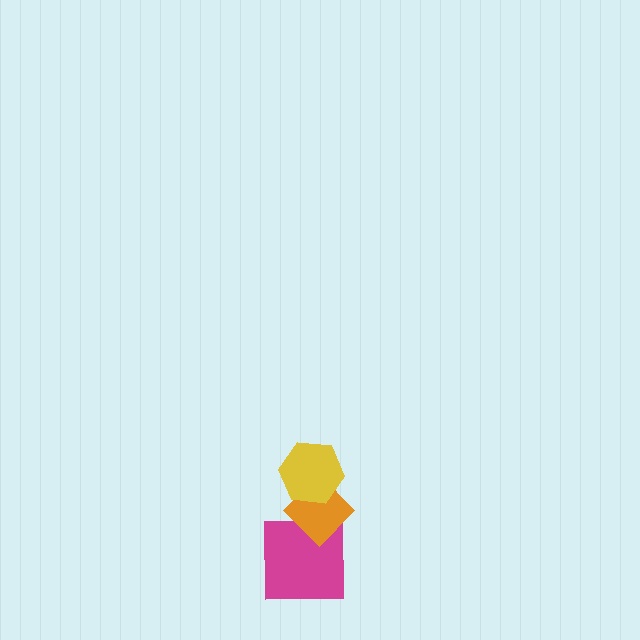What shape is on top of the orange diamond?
The yellow hexagon is on top of the orange diamond.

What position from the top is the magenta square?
The magenta square is 3rd from the top.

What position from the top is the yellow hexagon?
The yellow hexagon is 1st from the top.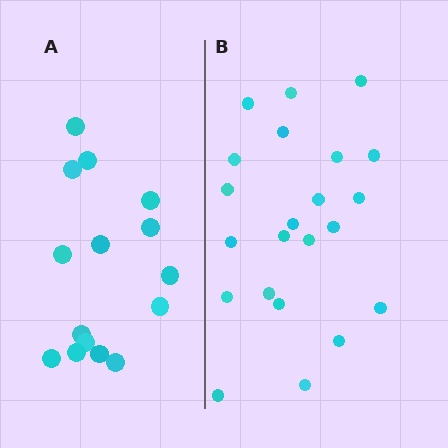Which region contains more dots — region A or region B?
Region B (the right region) has more dots.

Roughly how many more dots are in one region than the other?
Region B has roughly 8 or so more dots than region A.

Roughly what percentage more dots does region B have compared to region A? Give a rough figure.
About 45% more.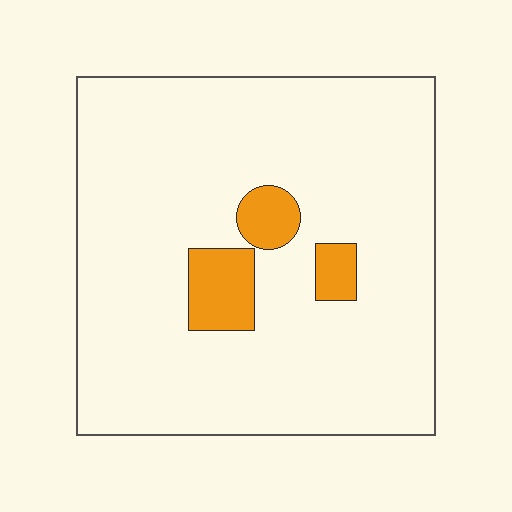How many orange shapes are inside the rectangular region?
3.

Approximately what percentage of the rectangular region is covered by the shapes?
Approximately 10%.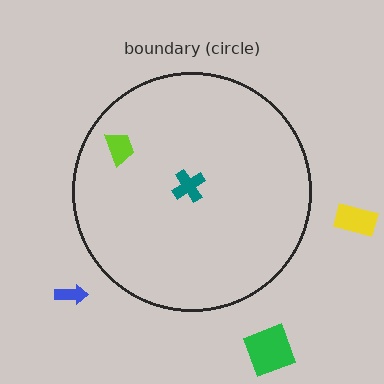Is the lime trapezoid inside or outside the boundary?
Inside.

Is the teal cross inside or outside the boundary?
Inside.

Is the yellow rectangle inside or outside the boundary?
Outside.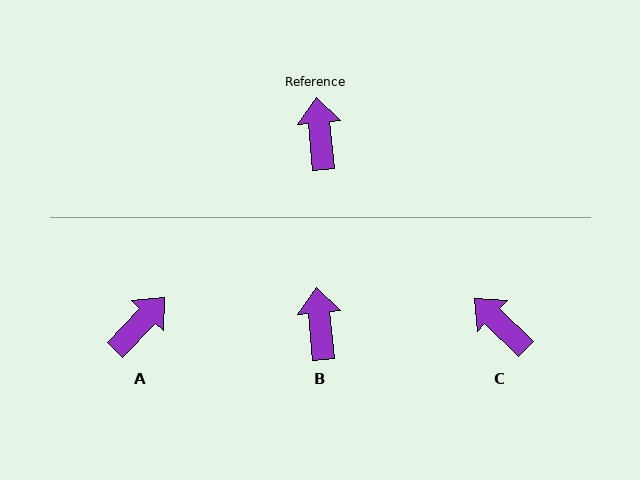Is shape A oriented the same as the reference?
No, it is off by about 49 degrees.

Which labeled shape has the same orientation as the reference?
B.